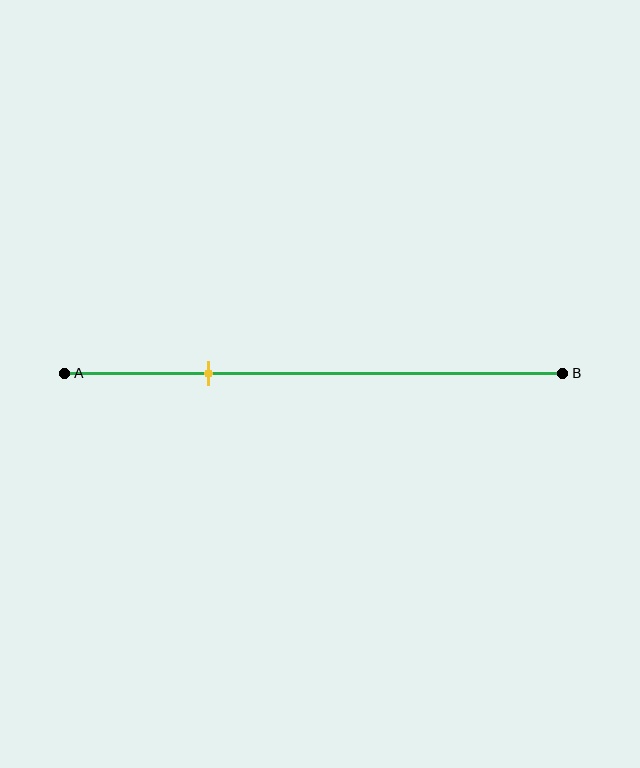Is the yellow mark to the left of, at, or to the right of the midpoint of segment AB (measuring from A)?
The yellow mark is to the left of the midpoint of segment AB.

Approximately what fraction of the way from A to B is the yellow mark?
The yellow mark is approximately 30% of the way from A to B.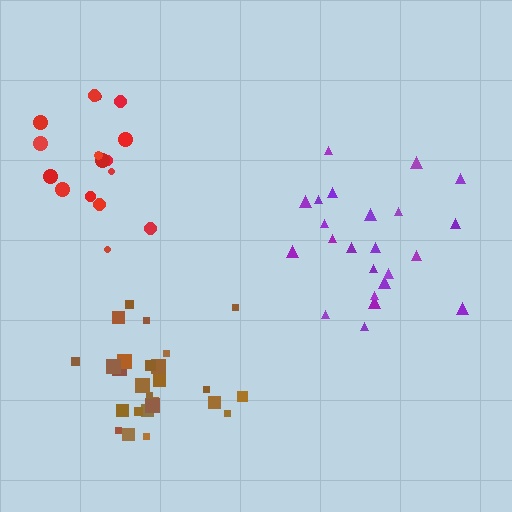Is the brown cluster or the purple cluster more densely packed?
Brown.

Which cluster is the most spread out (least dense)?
Red.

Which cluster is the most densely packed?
Brown.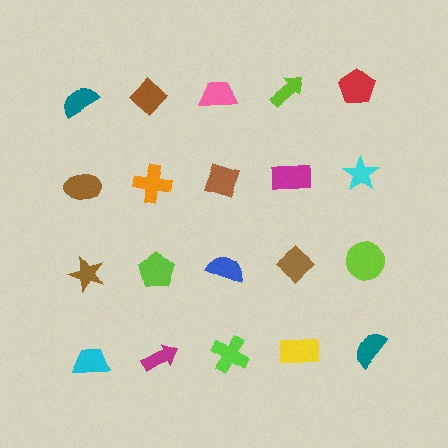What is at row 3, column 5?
A lime circle.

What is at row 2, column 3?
A brown diamond.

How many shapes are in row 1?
5 shapes.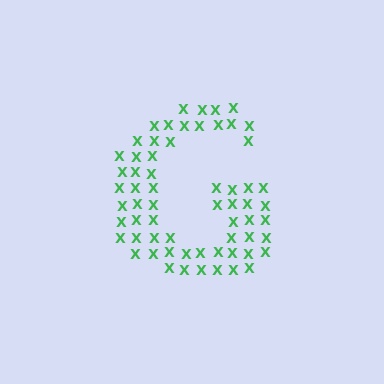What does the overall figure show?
The overall figure shows the letter G.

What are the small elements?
The small elements are letter X's.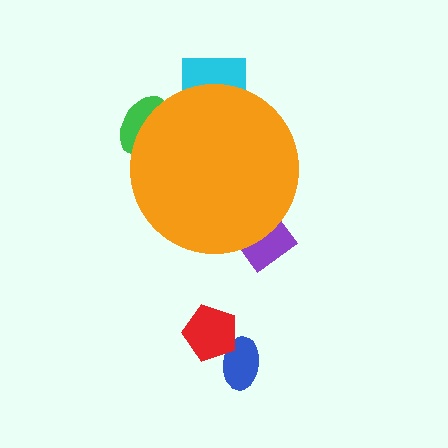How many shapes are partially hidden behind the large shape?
3 shapes are partially hidden.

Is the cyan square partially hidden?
Yes, the cyan square is partially hidden behind the orange circle.